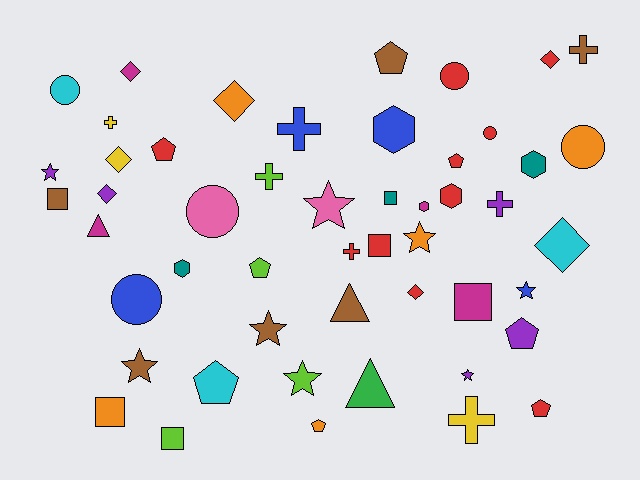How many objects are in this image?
There are 50 objects.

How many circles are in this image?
There are 6 circles.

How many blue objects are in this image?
There are 4 blue objects.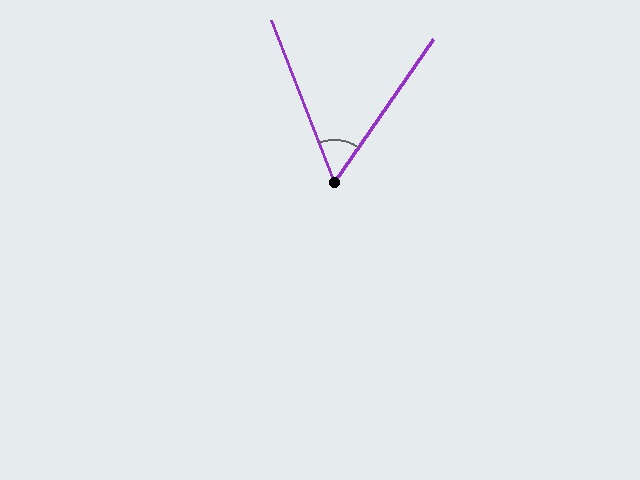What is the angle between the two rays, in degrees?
Approximately 56 degrees.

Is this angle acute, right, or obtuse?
It is acute.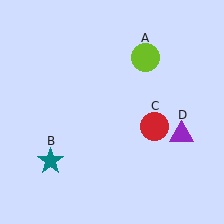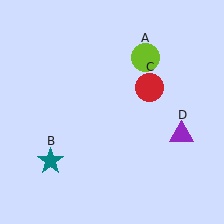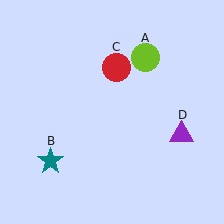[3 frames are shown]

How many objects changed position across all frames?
1 object changed position: red circle (object C).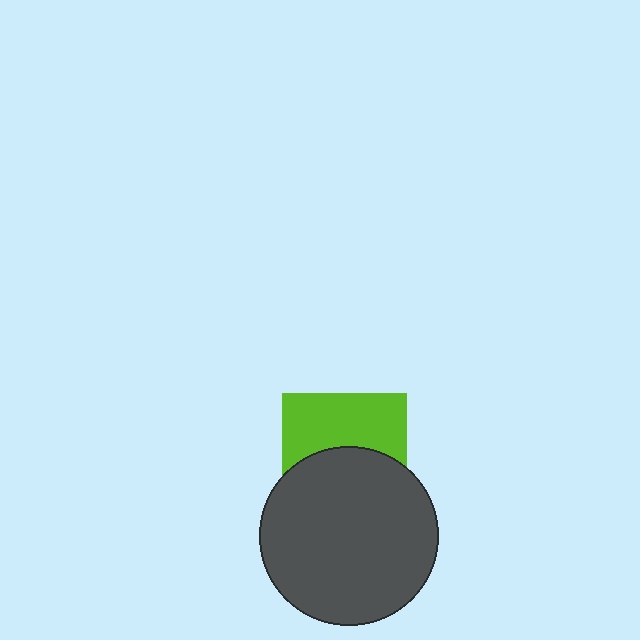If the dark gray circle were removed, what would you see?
You would see the complete lime square.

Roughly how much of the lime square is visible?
About half of it is visible (roughly 49%).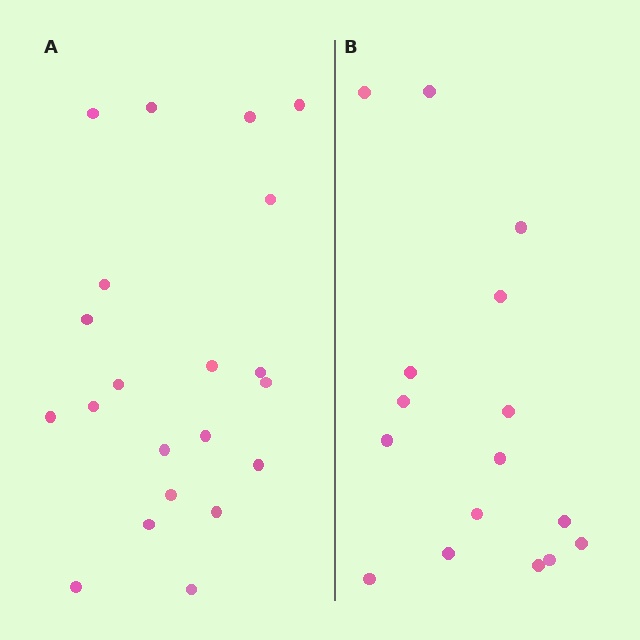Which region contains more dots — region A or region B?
Region A (the left region) has more dots.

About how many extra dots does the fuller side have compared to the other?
Region A has about 5 more dots than region B.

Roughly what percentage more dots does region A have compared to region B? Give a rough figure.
About 30% more.